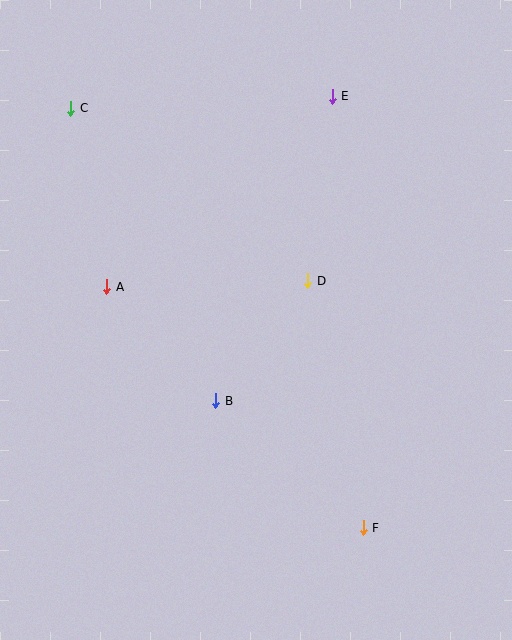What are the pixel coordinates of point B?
Point B is at (216, 401).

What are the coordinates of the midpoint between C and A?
The midpoint between C and A is at (89, 198).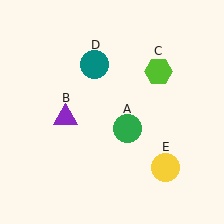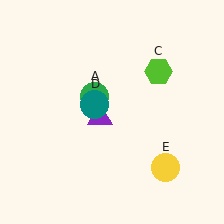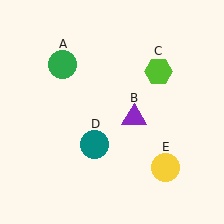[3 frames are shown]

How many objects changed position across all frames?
3 objects changed position: green circle (object A), purple triangle (object B), teal circle (object D).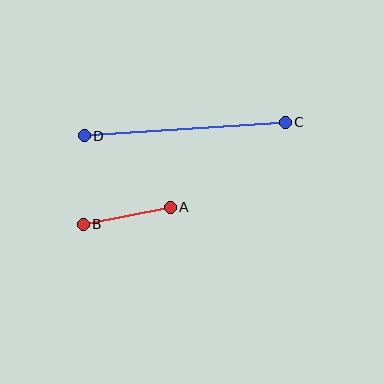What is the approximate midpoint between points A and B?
The midpoint is at approximately (127, 216) pixels.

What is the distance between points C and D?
The distance is approximately 202 pixels.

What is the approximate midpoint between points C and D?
The midpoint is at approximately (185, 129) pixels.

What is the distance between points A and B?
The distance is approximately 89 pixels.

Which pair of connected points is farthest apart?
Points C and D are farthest apart.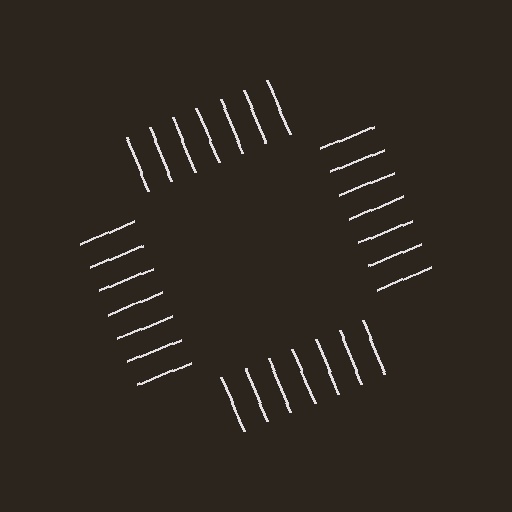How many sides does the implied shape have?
4 sides — the line-ends trace a square.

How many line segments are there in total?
28 — 7 along each of the 4 edges.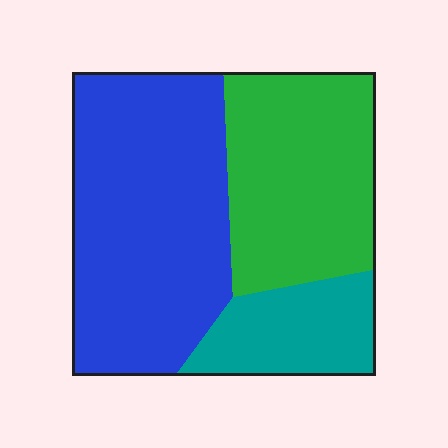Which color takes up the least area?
Teal, at roughly 15%.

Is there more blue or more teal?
Blue.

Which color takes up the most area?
Blue, at roughly 50%.